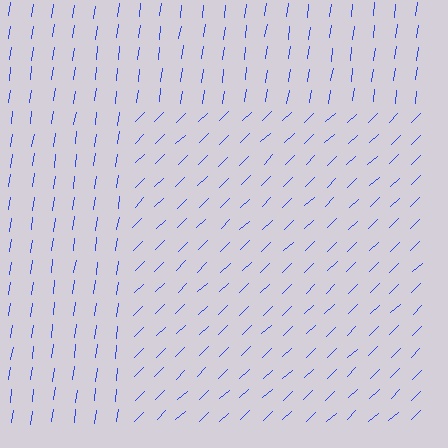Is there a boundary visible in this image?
Yes, there is a texture boundary formed by a change in line orientation.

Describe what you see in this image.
The image is filled with small blue line segments. A rectangle region in the image has lines oriented differently from the surrounding lines, creating a visible texture boundary.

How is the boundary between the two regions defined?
The boundary is defined purely by a change in line orientation (approximately 38 degrees difference). All lines are the same color and thickness.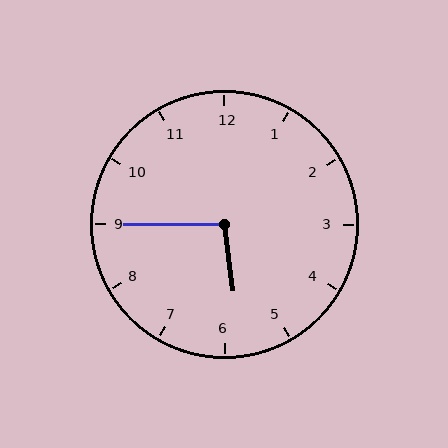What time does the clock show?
5:45.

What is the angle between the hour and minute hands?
Approximately 98 degrees.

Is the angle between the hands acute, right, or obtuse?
It is obtuse.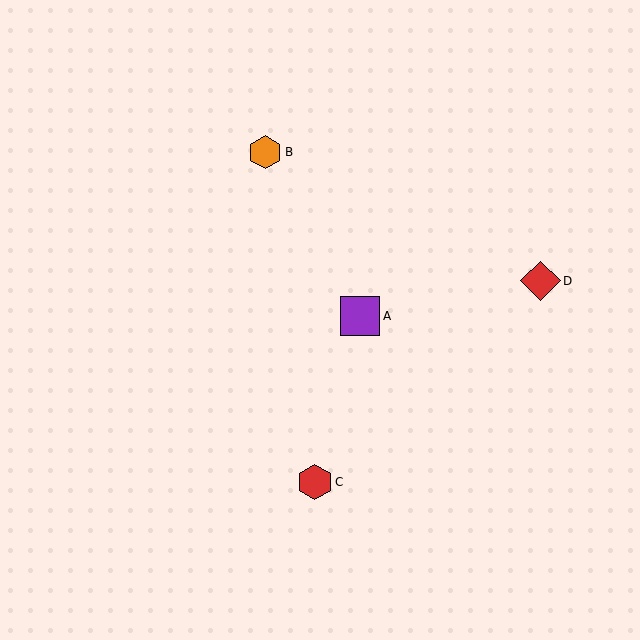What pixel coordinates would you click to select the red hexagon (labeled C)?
Click at (315, 482) to select the red hexagon C.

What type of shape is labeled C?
Shape C is a red hexagon.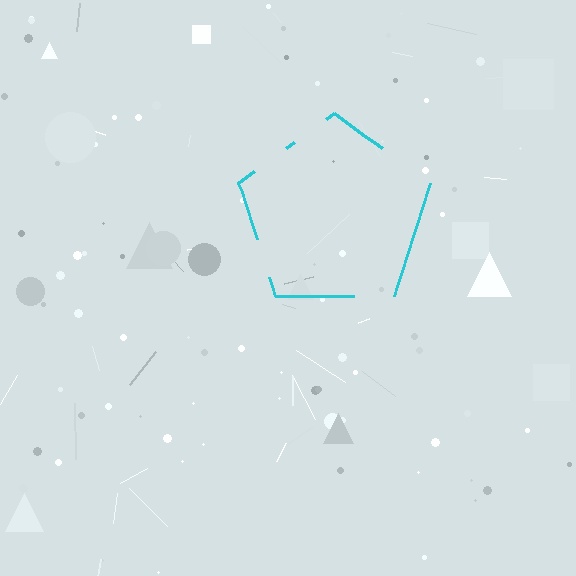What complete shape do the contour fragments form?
The contour fragments form a pentagon.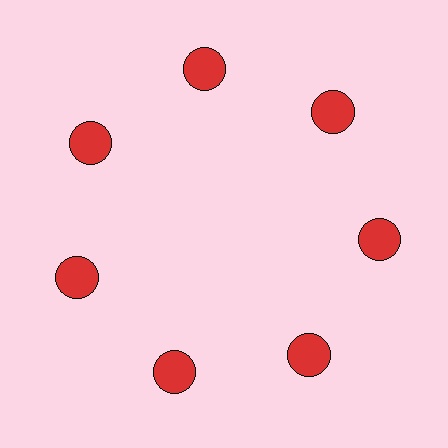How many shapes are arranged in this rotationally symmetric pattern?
There are 7 shapes, arranged in 7 groups of 1.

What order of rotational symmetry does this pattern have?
This pattern has 7-fold rotational symmetry.